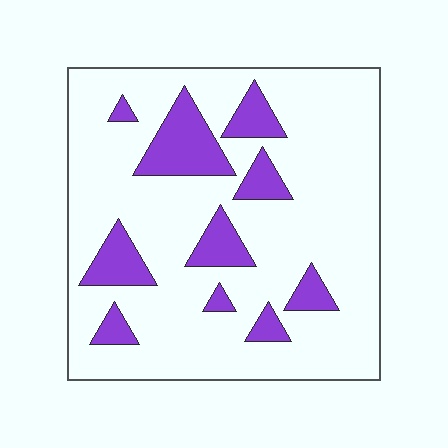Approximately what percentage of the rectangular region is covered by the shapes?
Approximately 20%.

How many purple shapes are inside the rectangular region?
10.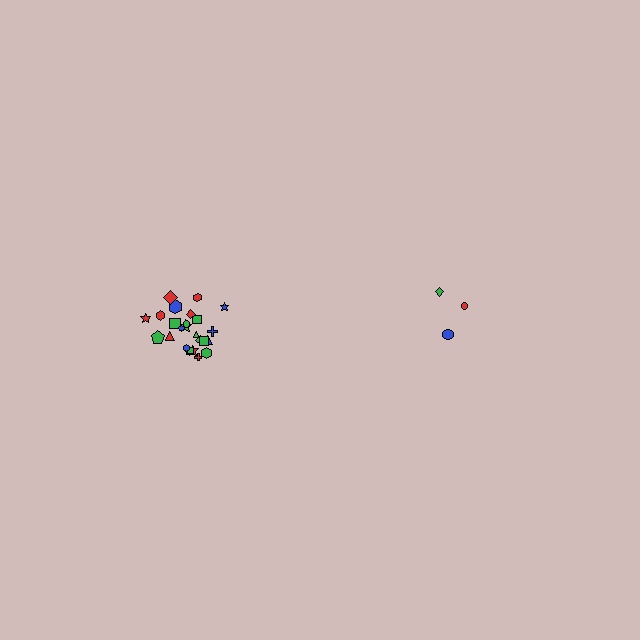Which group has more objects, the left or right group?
The left group.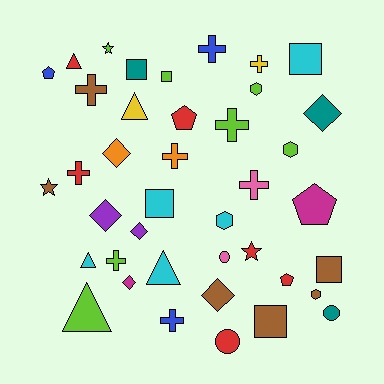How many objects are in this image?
There are 40 objects.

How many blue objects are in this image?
There are 3 blue objects.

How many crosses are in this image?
There are 9 crosses.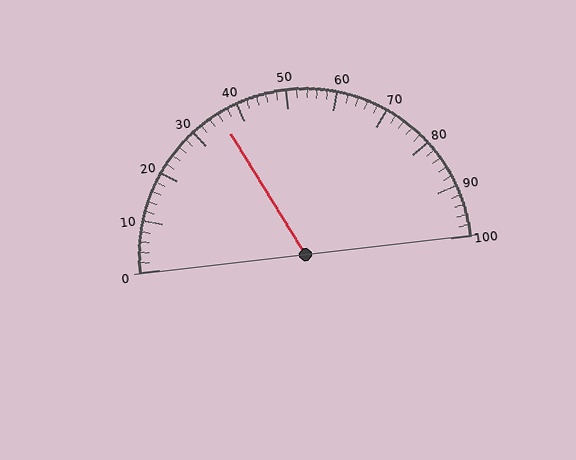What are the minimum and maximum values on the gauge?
The gauge ranges from 0 to 100.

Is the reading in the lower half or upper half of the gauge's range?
The reading is in the lower half of the range (0 to 100).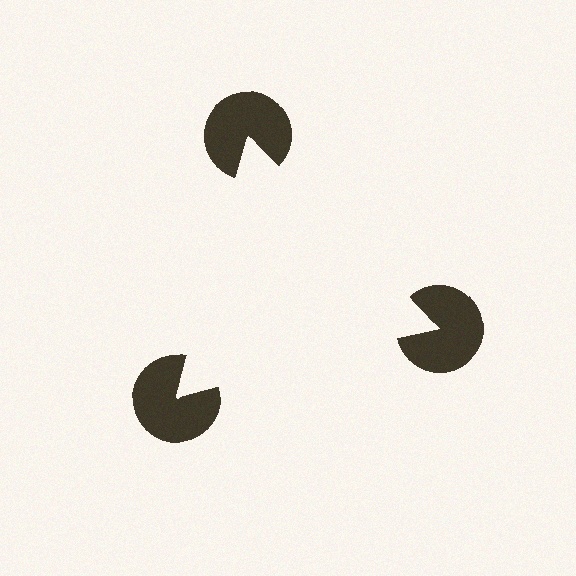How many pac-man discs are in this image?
There are 3 — one at each vertex of the illusory triangle.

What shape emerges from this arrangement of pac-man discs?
An illusory triangle — its edges are inferred from the aligned wedge cuts in the pac-man discs, not physically drawn.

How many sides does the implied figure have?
3 sides.